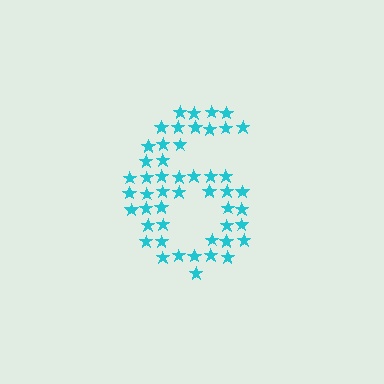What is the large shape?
The large shape is the digit 6.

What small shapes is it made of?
It is made of small stars.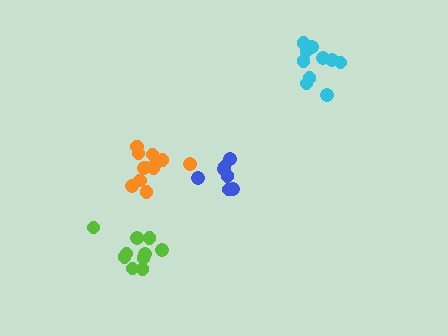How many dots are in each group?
Group 1: 7 dots, Group 2: 10 dots, Group 3: 10 dots, Group 4: 12 dots (39 total).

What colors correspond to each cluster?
The clusters are colored: blue, cyan, lime, orange.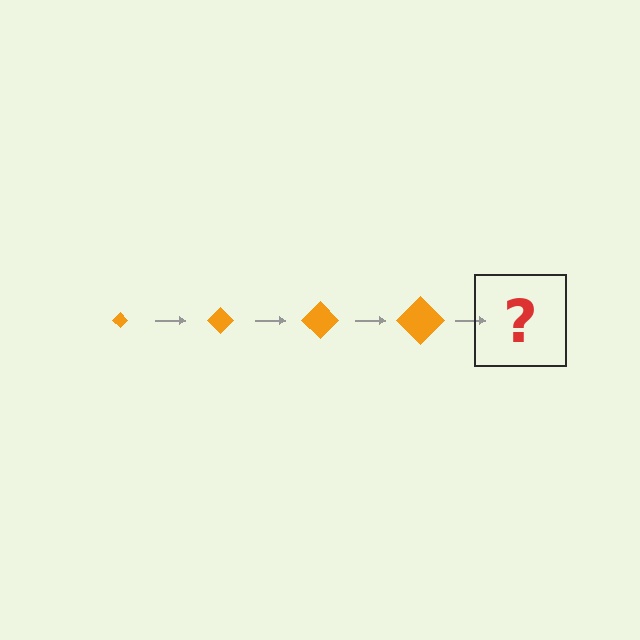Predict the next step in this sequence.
The next step is an orange diamond, larger than the previous one.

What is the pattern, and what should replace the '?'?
The pattern is that the diamond gets progressively larger each step. The '?' should be an orange diamond, larger than the previous one.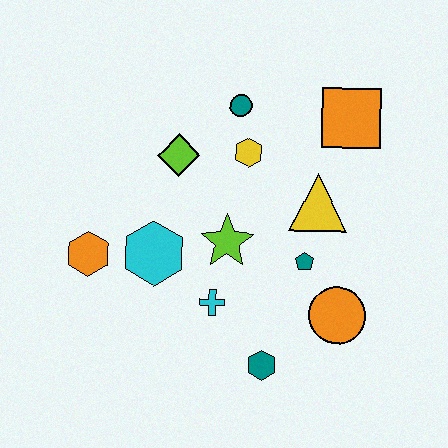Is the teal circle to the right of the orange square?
No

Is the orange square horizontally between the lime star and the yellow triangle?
No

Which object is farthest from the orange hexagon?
The orange square is farthest from the orange hexagon.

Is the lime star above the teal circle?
No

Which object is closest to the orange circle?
The teal pentagon is closest to the orange circle.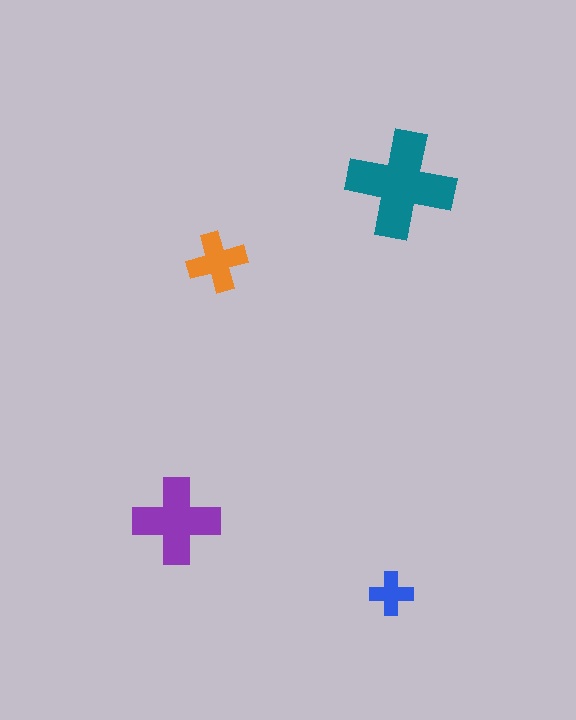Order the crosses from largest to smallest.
the teal one, the purple one, the orange one, the blue one.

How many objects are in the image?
There are 4 objects in the image.